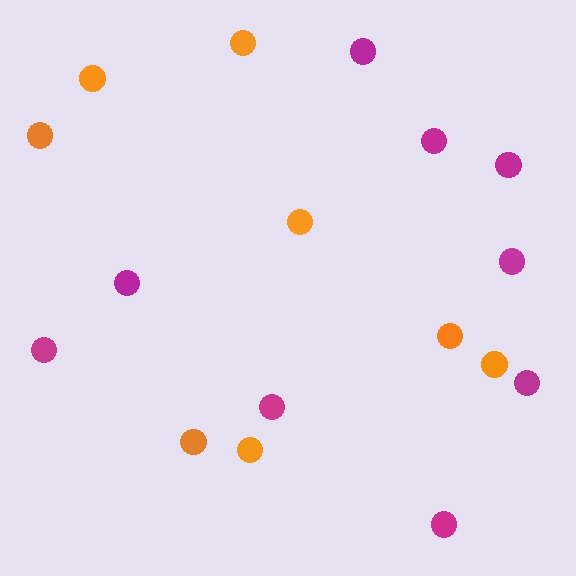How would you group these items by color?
There are 2 groups: one group of orange circles (8) and one group of magenta circles (9).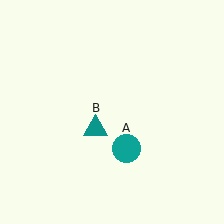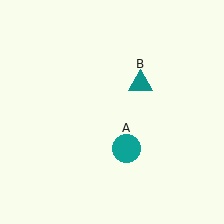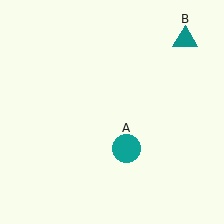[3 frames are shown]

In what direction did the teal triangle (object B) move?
The teal triangle (object B) moved up and to the right.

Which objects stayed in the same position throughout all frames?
Teal circle (object A) remained stationary.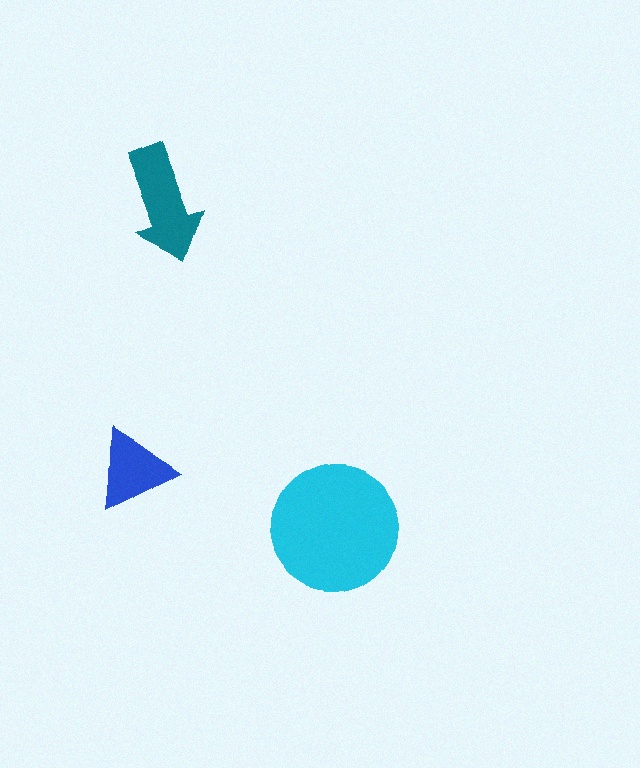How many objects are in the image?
There are 3 objects in the image.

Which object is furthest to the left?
The blue triangle is leftmost.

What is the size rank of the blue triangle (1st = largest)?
3rd.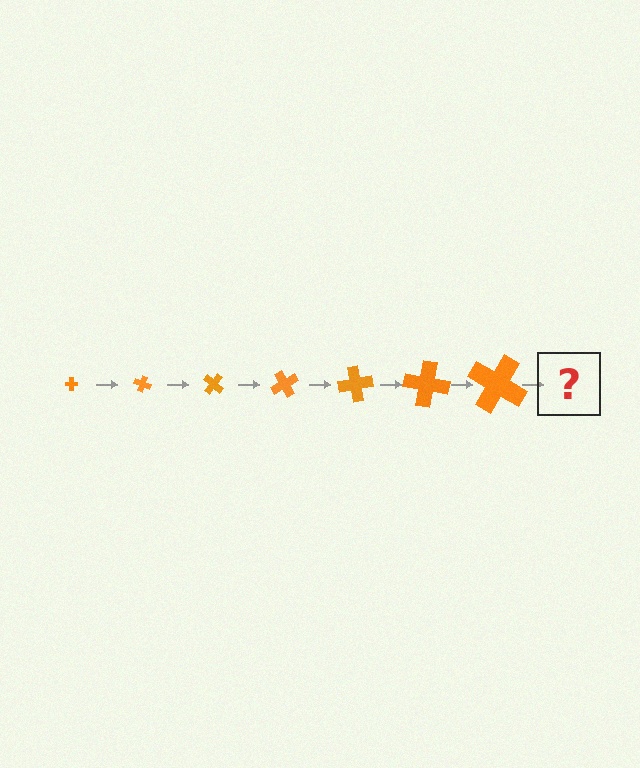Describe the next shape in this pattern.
It should be a cross, larger than the previous one and rotated 140 degrees from the start.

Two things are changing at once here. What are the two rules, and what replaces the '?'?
The two rules are that the cross grows larger each step and it rotates 20 degrees each step. The '?' should be a cross, larger than the previous one and rotated 140 degrees from the start.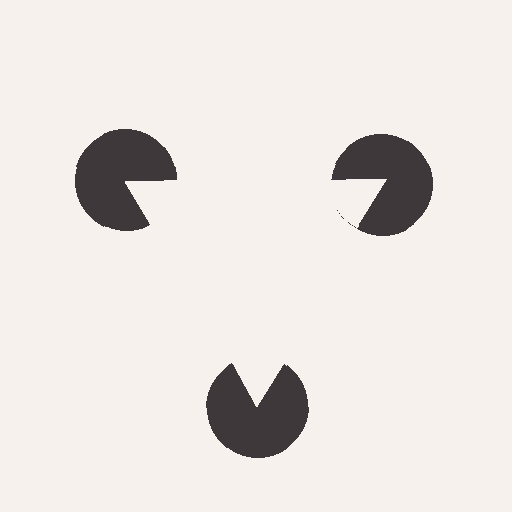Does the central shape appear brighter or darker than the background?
It typically appears slightly brighter than the background, even though no actual brightness change is drawn.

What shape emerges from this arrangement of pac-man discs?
An illusory triangle — its edges are inferred from the aligned wedge cuts in the pac-man discs, not physically drawn.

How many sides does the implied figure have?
3 sides.